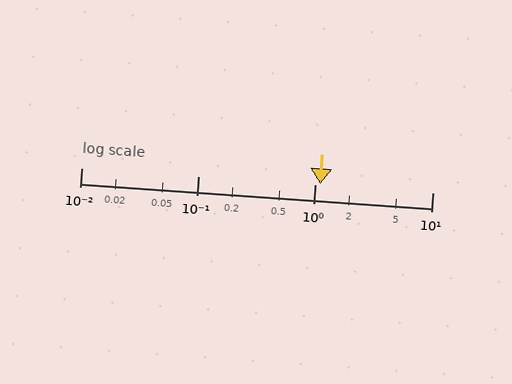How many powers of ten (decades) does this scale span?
The scale spans 3 decades, from 0.01 to 10.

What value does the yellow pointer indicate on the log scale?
The pointer indicates approximately 1.1.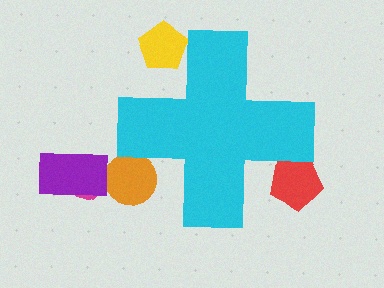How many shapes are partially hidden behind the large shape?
3 shapes are partially hidden.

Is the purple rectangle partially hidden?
No, the purple rectangle is fully visible.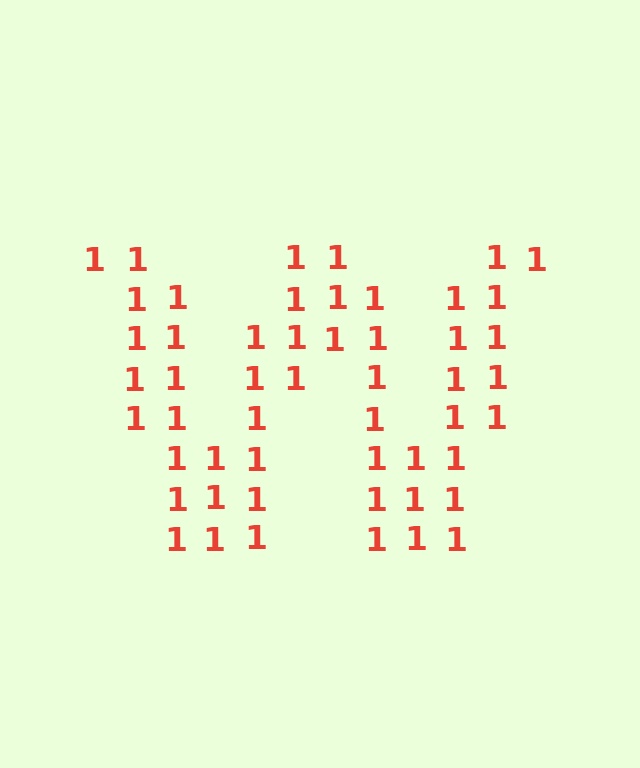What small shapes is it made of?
It is made of small digit 1's.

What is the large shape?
The large shape is the letter W.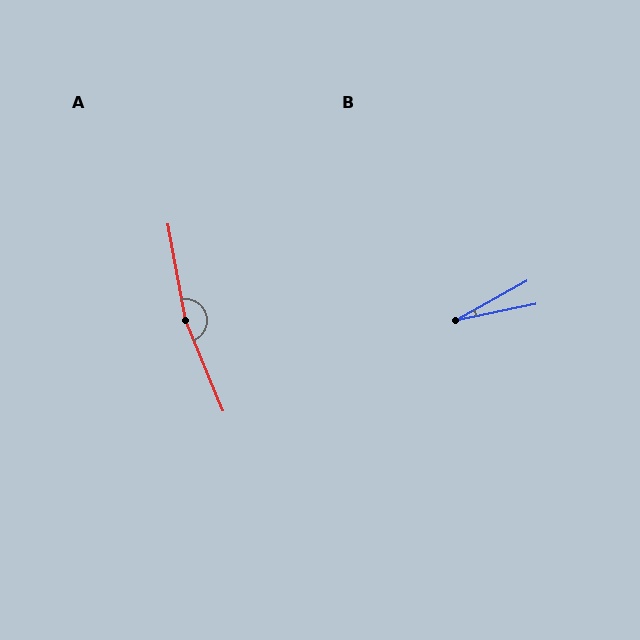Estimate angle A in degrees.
Approximately 168 degrees.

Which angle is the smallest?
B, at approximately 17 degrees.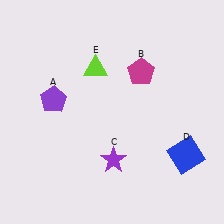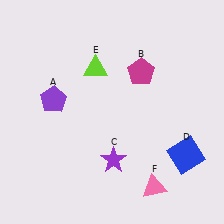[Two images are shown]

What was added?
A pink triangle (F) was added in Image 2.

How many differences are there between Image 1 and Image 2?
There is 1 difference between the two images.